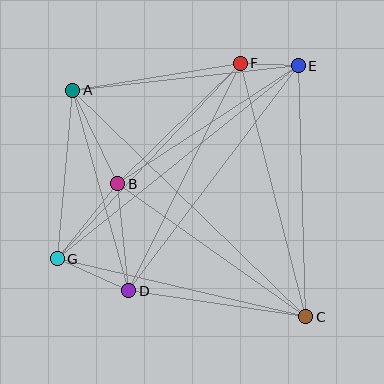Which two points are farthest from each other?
Points A and C are farthest from each other.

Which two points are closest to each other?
Points E and F are closest to each other.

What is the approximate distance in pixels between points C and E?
The distance between C and E is approximately 251 pixels.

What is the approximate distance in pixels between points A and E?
The distance between A and E is approximately 227 pixels.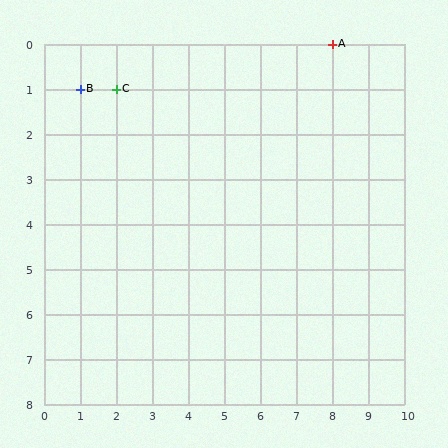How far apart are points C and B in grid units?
Points C and B are 1 column apart.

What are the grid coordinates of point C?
Point C is at grid coordinates (2, 1).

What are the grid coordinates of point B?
Point B is at grid coordinates (1, 1).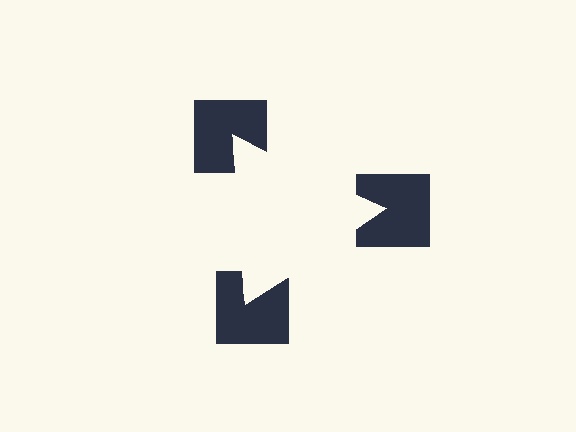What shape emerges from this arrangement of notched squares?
An illusory triangle — its edges are inferred from the aligned wedge cuts in the notched squares, not physically drawn.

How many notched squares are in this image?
There are 3 — one at each vertex of the illusory triangle.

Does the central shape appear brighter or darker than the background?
It typically appears slightly brighter than the background, even though no actual brightness change is drawn.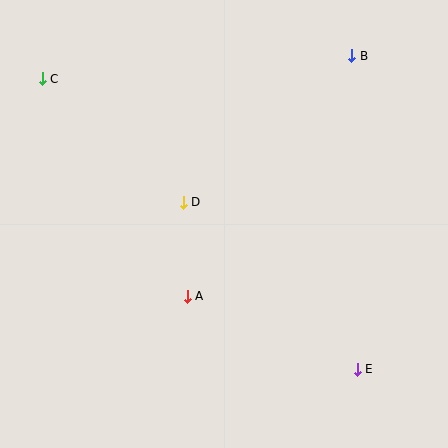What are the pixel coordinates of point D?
Point D is at (183, 203).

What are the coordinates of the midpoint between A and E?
The midpoint between A and E is at (272, 333).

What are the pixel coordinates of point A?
Point A is at (187, 296).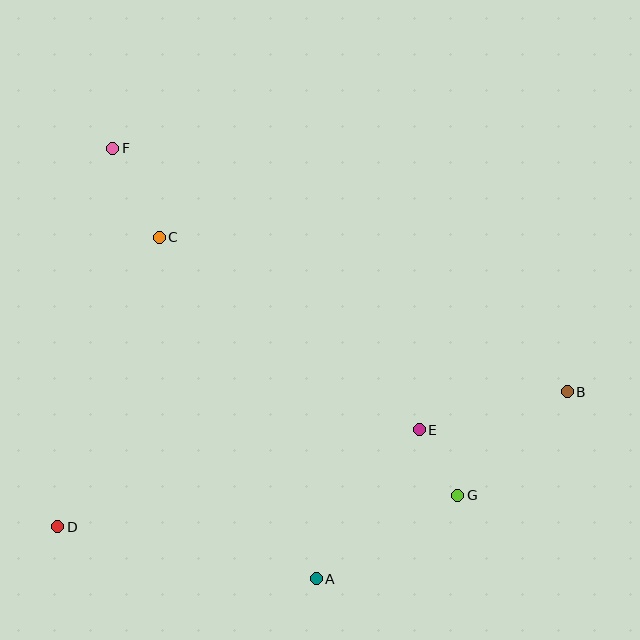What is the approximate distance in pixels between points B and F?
The distance between B and F is approximately 516 pixels.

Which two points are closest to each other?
Points E and G are closest to each other.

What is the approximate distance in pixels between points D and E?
The distance between D and E is approximately 374 pixels.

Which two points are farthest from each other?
Points B and D are farthest from each other.